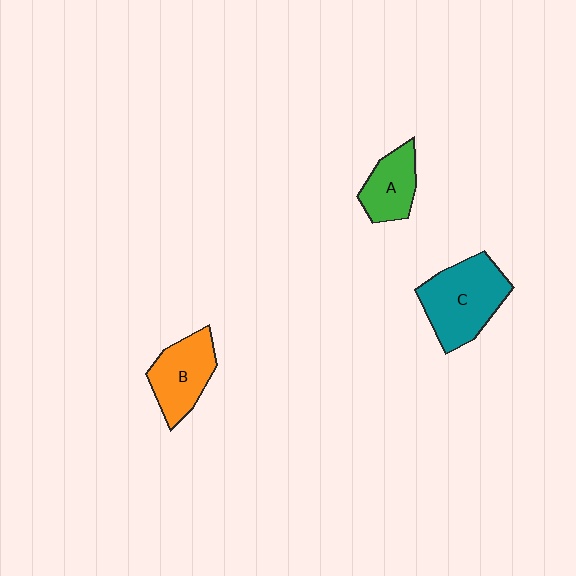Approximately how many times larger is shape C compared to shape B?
Approximately 1.4 times.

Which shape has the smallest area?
Shape A (green).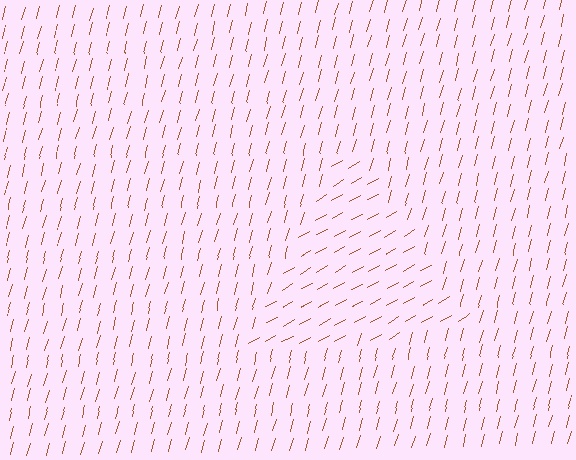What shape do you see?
I see a triangle.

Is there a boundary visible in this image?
Yes, there is a texture boundary formed by a change in line orientation.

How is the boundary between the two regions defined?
The boundary is defined purely by a change in line orientation (approximately 45 degrees difference). All lines are the same color and thickness.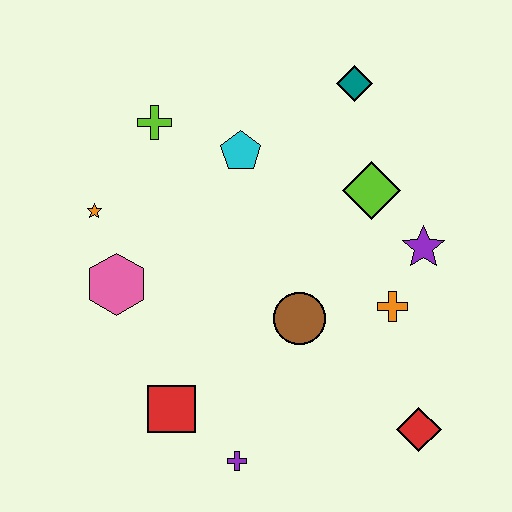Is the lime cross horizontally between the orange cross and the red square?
No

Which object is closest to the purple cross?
The red square is closest to the purple cross.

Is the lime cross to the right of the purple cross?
No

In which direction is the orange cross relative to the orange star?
The orange cross is to the right of the orange star.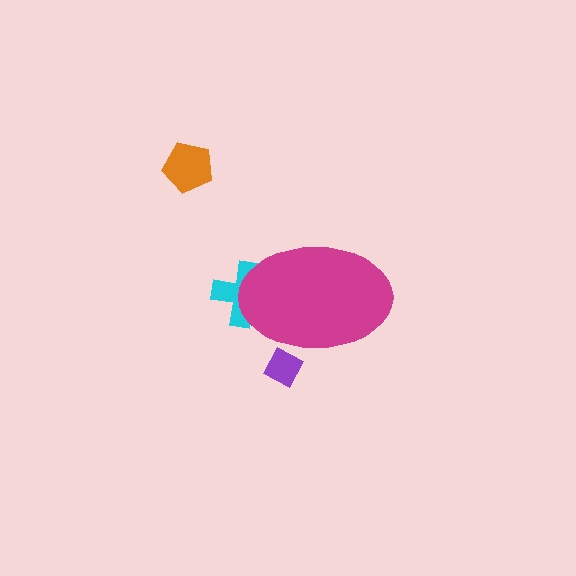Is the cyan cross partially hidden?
Yes, the cyan cross is partially hidden behind the magenta ellipse.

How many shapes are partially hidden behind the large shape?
2 shapes are partially hidden.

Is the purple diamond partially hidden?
Yes, the purple diamond is partially hidden behind the magenta ellipse.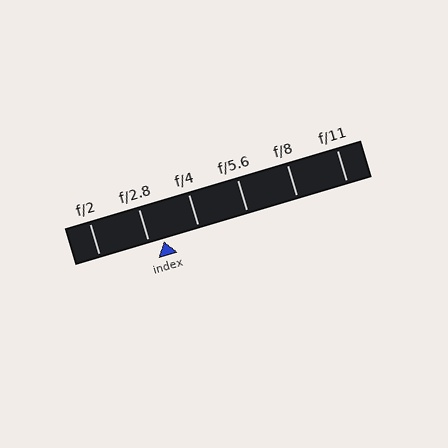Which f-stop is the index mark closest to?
The index mark is closest to f/2.8.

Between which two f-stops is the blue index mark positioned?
The index mark is between f/2.8 and f/4.